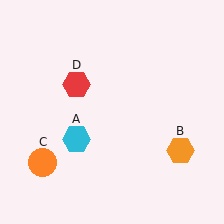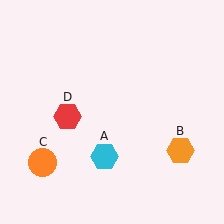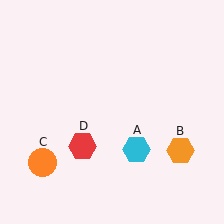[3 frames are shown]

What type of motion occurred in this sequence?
The cyan hexagon (object A), red hexagon (object D) rotated counterclockwise around the center of the scene.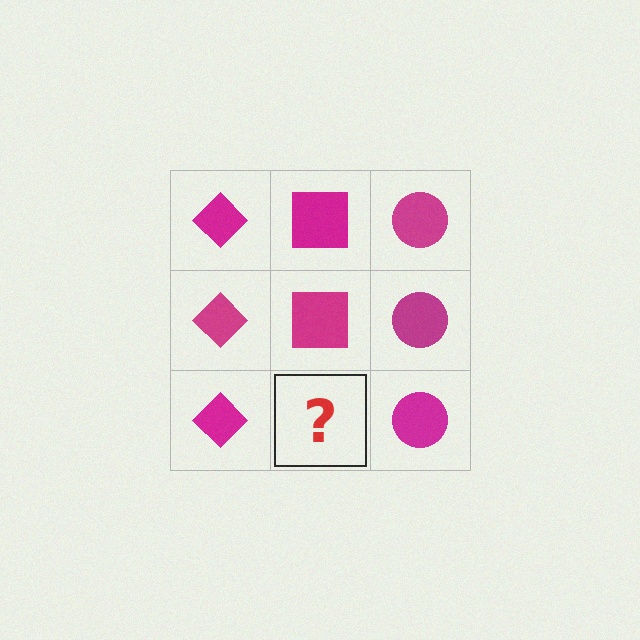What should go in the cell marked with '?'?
The missing cell should contain a magenta square.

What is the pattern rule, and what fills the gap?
The rule is that each column has a consistent shape. The gap should be filled with a magenta square.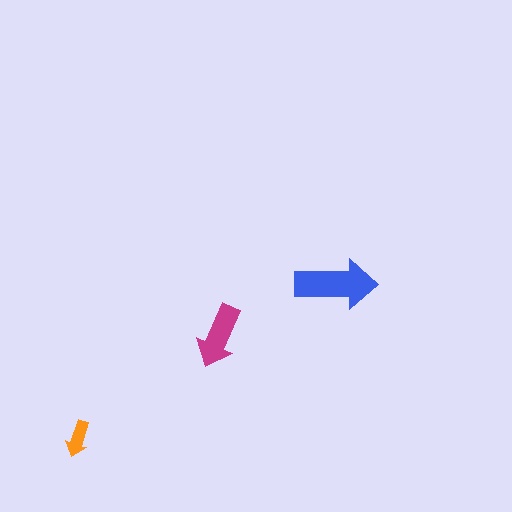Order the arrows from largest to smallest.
the blue one, the magenta one, the orange one.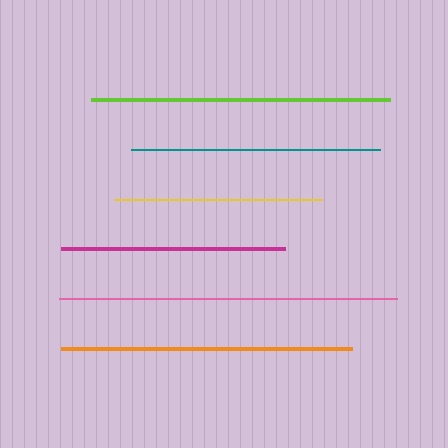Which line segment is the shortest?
The yellow line is the shortest at approximately 208 pixels.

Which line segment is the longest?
The pink line is the longest at approximately 338 pixels.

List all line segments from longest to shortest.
From longest to shortest: pink, lime, orange, teal, magenta, yellow.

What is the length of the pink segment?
The pink segment is approximately 338 pixels long.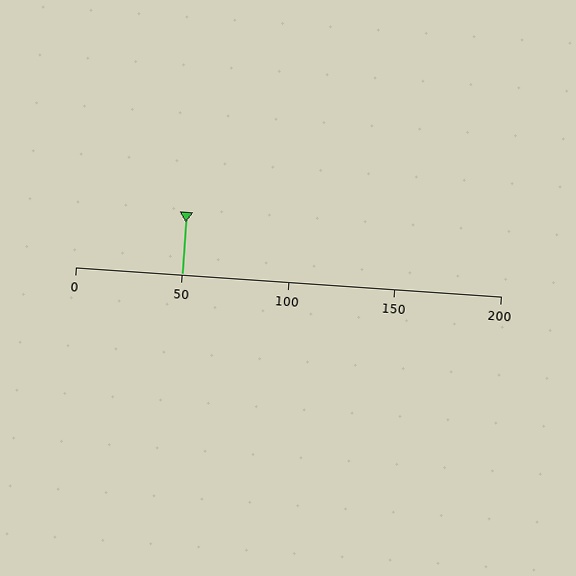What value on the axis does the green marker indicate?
The marker indicates approximately 50.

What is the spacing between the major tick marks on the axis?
The major ticks are spaced 50 apart.